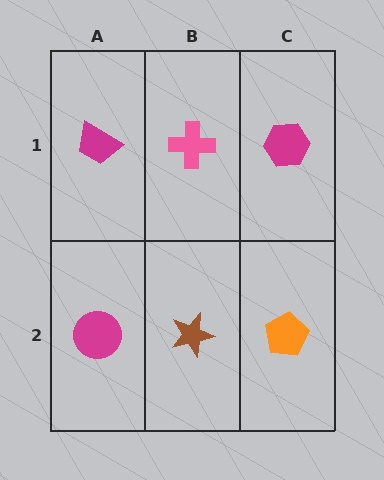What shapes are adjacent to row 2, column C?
A magenta hexagon (row 1, column C), a brown star (row 2, column B).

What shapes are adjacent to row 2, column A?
A magenta trapezoid (row 1, column A), a brown star (row 2, column B).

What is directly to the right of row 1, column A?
A pink cross.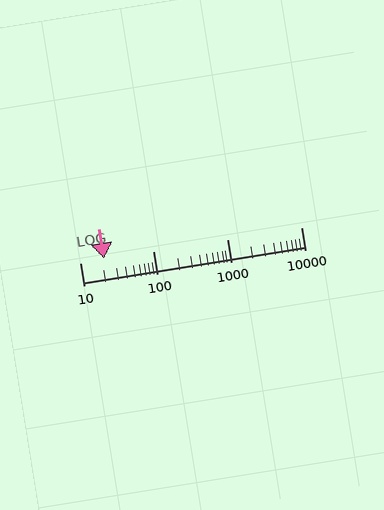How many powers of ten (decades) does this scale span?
The scale spans 3 decades, from 10 to 10000.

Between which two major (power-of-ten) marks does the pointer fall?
The pointer is between 10 and 100.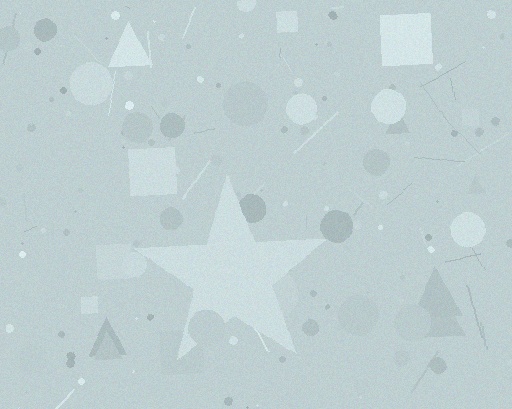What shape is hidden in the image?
A star is hidden in the image.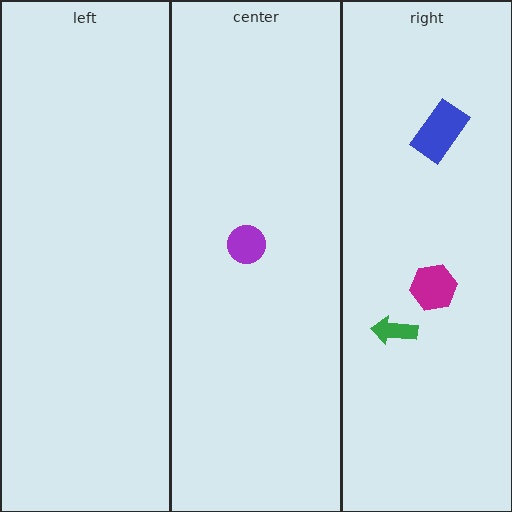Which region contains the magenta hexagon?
The right region.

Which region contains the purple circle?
The center region.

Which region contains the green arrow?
The right region.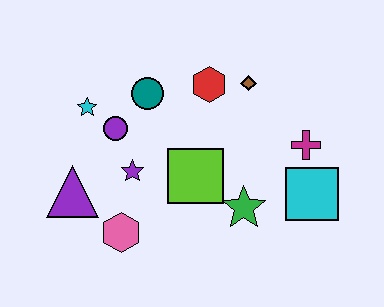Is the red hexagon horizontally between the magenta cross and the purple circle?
Yes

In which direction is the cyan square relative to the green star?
The cyan square is to the right of the green star.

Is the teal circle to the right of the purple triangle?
Yes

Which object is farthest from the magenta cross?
The purple triangle is farthest from the magenta cross.